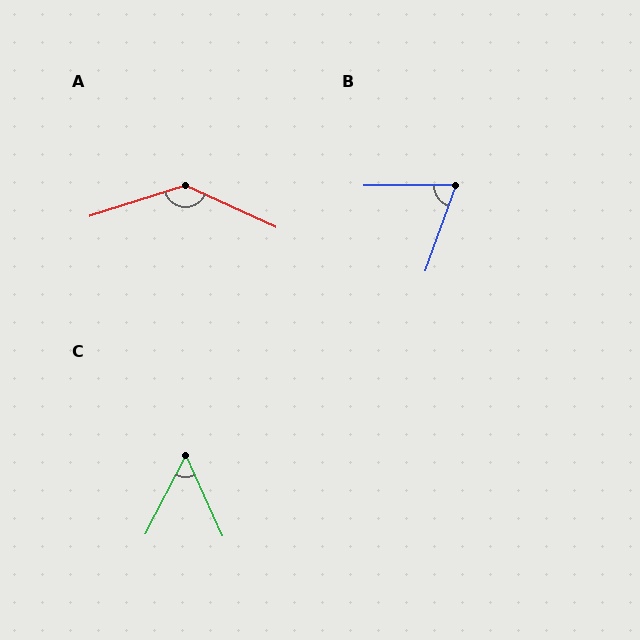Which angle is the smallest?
C, at approximately 52 degrees.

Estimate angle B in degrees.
Approximately 70 degrees.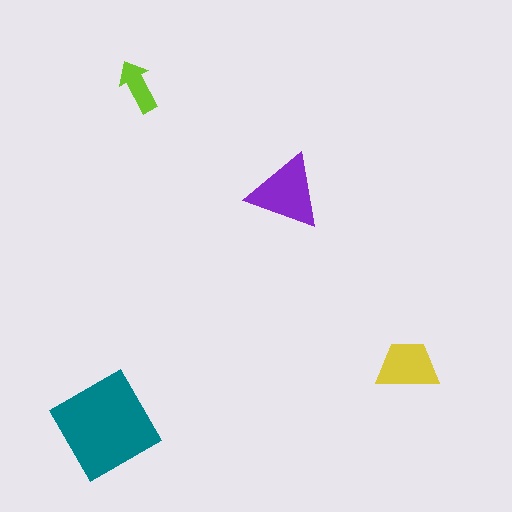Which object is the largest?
The teal diamond.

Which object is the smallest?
The lime arrow.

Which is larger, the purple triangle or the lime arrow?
The purple triangle.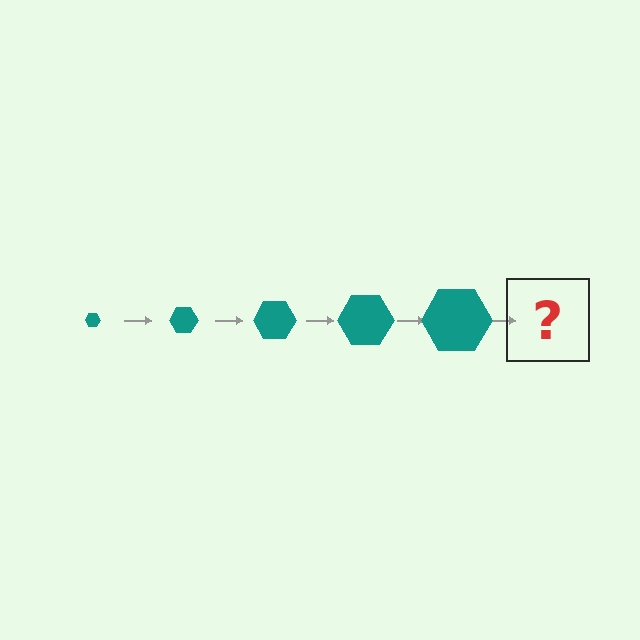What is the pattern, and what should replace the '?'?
The pattern is that the hexagon gets progressively larger each step. The '?' should be a teal hexagon, larger than the previous one.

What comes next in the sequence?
The next element should be a teal hexagon, larger than the previous one.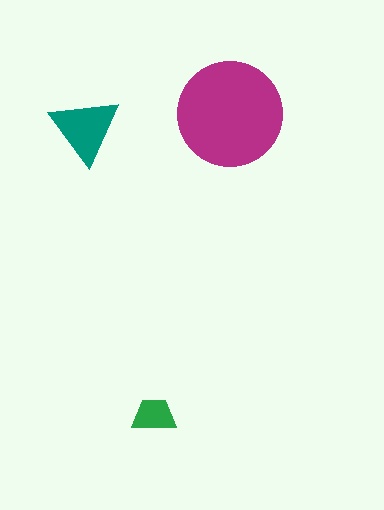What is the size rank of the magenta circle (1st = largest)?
1st.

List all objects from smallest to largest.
The green trapezoid, the teal triangle, the magenta circle.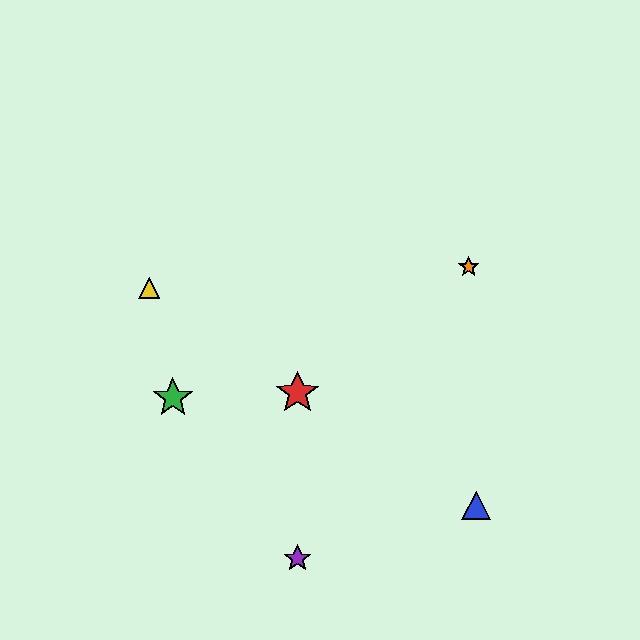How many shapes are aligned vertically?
2 shapes (the red star, the purple star) are aligned vertically.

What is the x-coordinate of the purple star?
The purple star is at x≈297.